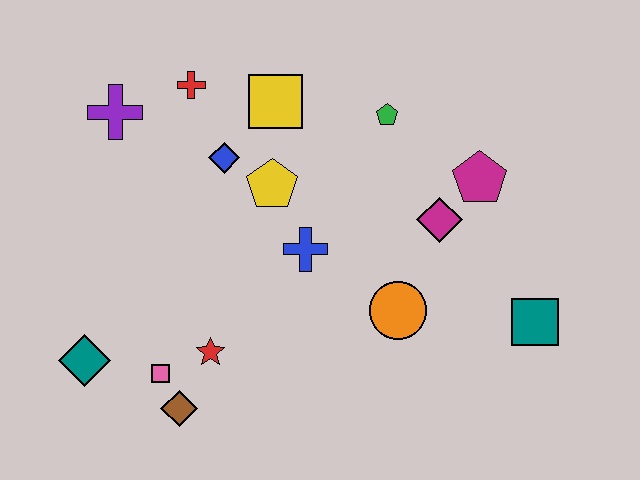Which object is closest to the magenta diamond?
The magenta pentagon is closest to the magenta diamond.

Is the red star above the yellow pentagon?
No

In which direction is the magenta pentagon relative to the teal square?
The magenta pentagon is above the teal square.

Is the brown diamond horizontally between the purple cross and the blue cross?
Yes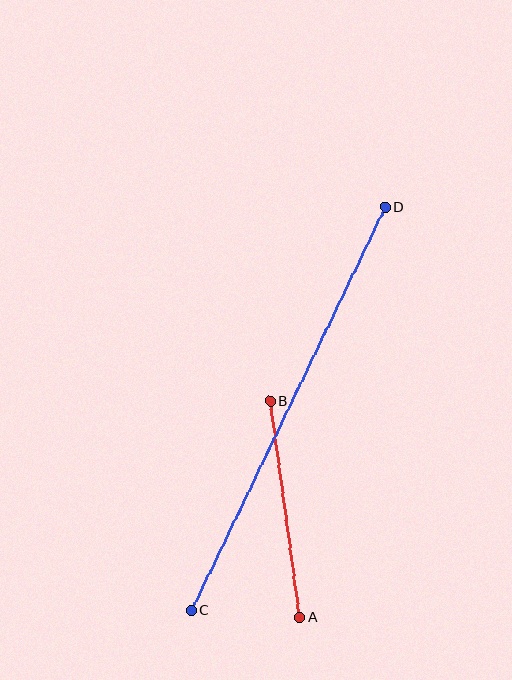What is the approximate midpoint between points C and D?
The midpoint is at approximately (288, 408) pixels.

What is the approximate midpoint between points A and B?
The midpoint is at approximately (285, 509) pixels.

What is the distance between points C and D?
The distance is approximately 448 pixels.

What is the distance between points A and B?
The distance is approximately 219 pixels.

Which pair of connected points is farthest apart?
Points C and D are farthest apart.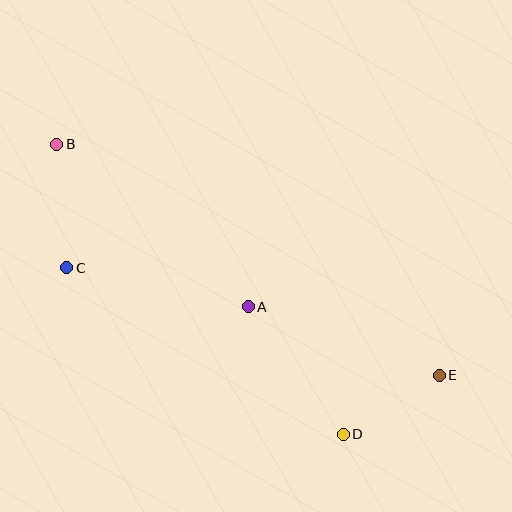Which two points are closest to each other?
Points D and E are closest to each other.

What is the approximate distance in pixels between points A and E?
The distance between A and E is approximately 203 pixels.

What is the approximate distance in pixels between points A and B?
The distance between A and B is approximately 252 pixels.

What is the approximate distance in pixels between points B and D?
The distance between B and D is approximately 408 pixels.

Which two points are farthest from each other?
Points B and E are farthest from each other.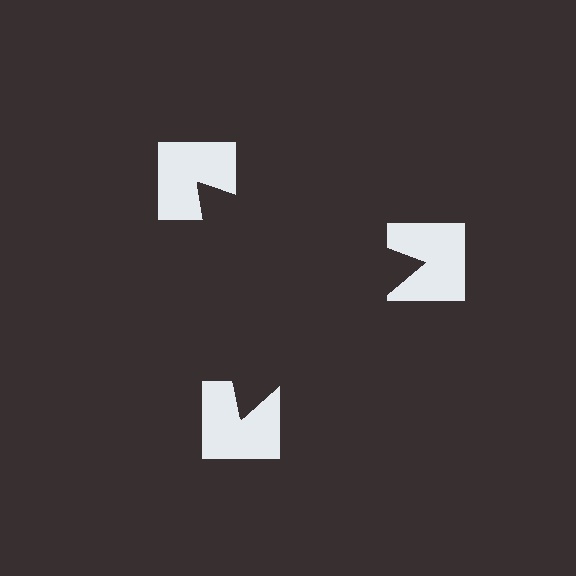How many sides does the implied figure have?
3 sides.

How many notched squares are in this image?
There are 3 — one at each vertex of the illusory triangle.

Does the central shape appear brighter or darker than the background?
It typically appears slightly darker than the background, even though no actual brightness change is drawn.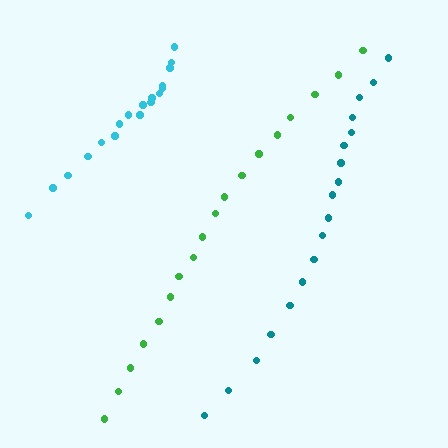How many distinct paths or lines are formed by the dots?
There are 3 distinct paths.